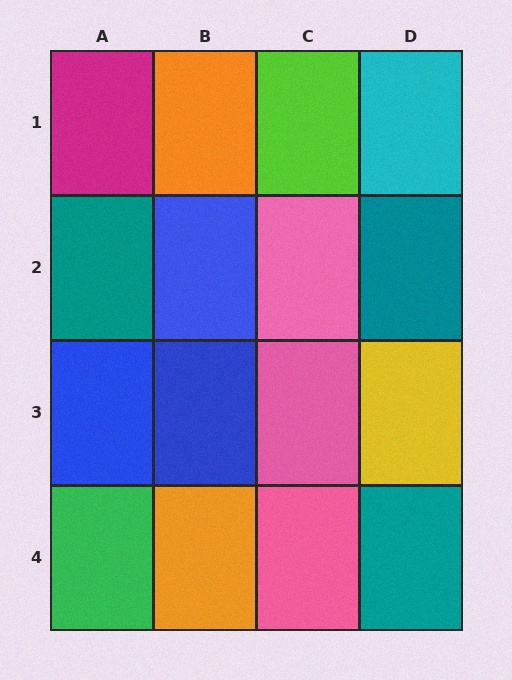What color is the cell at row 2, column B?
Blue.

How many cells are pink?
3 cells are pink.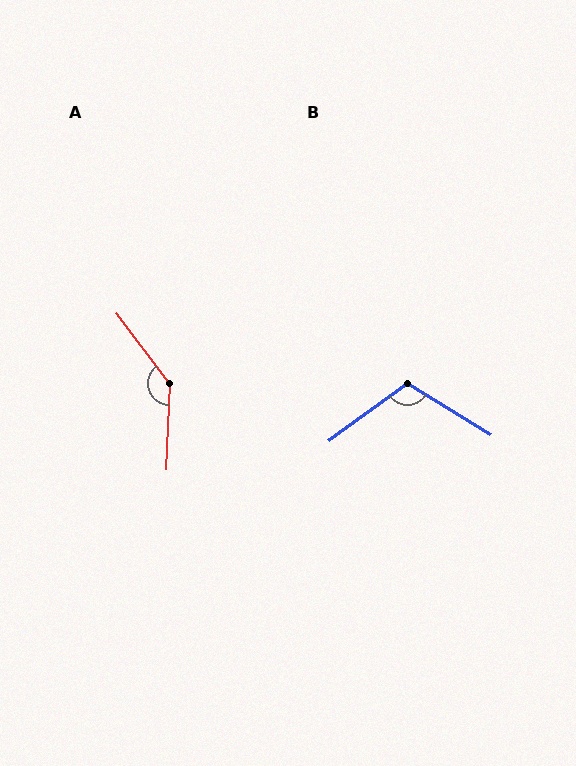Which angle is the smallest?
B, at approximately 112 degrees.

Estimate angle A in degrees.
Approximately 140 degrees.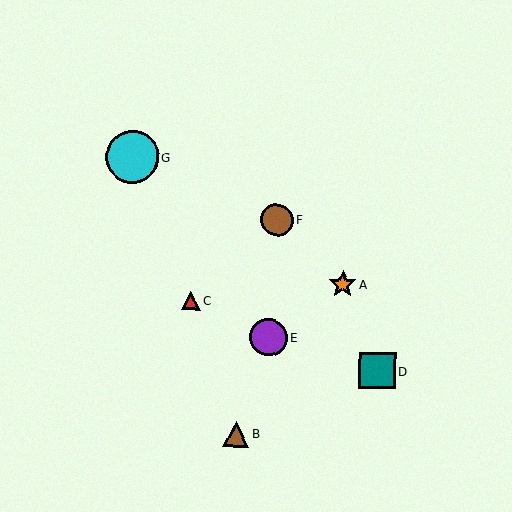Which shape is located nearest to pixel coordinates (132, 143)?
The cyan circle (labeled G) at (133, 157) is nearest to that location.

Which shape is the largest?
The cyan circle (labeled G) is the largest.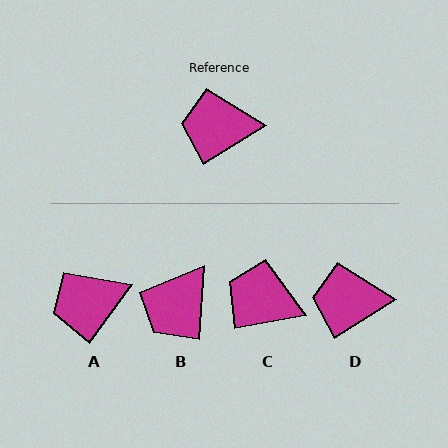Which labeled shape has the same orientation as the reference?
D.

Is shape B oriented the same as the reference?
No, it is off by about 55 degrees.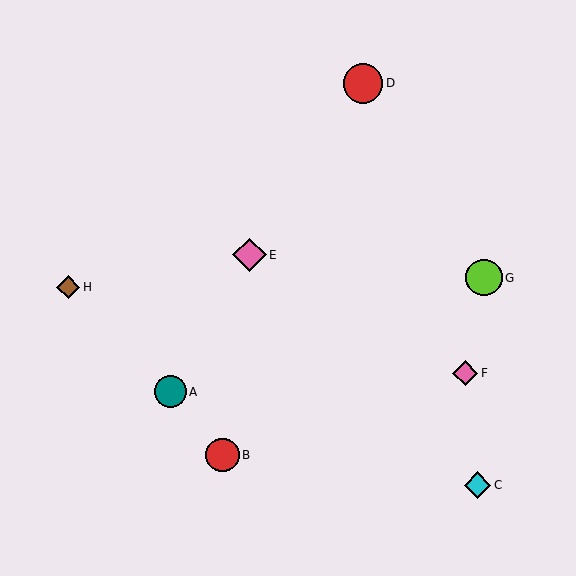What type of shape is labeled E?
Shape E is a pink diamond.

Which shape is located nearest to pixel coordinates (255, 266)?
The pink diamond (labeled E) at (249, 255) is nearest to that location.